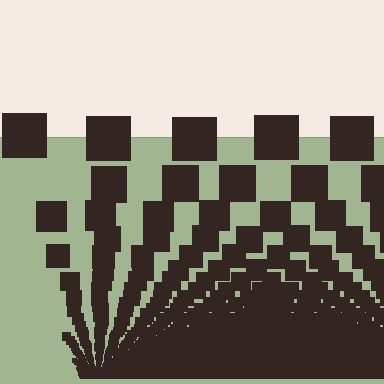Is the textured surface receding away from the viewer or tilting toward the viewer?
The surface appears to tilt toward the viewer. Texture elements get larger and sparser toward the top.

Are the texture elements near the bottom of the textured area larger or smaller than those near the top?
Smaller. The gradient is inverted — elements near the bottom are smaller and denser.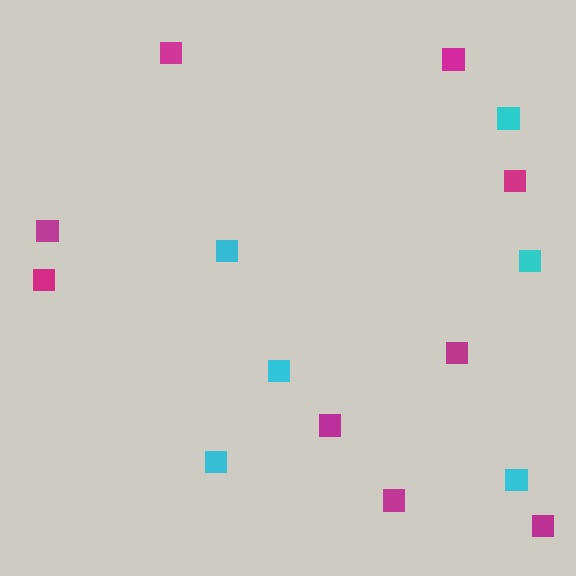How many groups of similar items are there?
There are 2 groups: one group of cyan squares (6) and one group of magenta squares (9).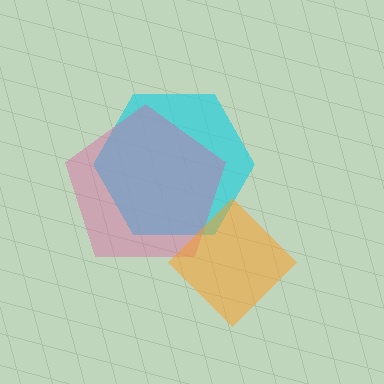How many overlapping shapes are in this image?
There are 3 overlapping shapes in the image.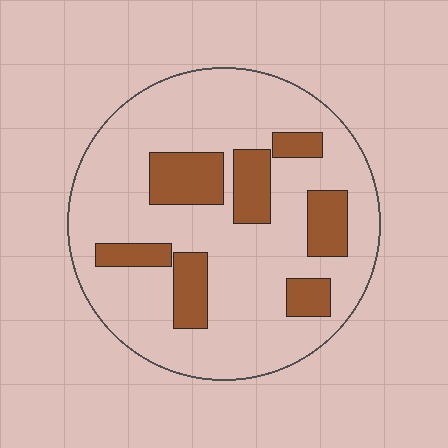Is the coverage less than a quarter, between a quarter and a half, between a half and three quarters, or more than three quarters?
Less than a quarter.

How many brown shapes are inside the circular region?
7.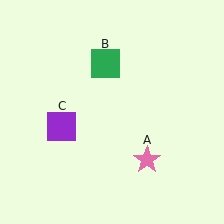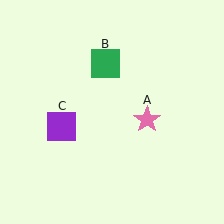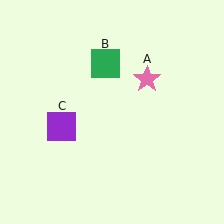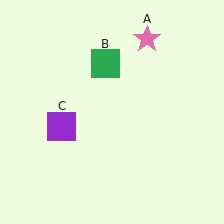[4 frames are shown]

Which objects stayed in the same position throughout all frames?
Green square (object B) and purple square (object C) remained stationary.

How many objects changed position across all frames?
1 object changed position: pink star (object A).